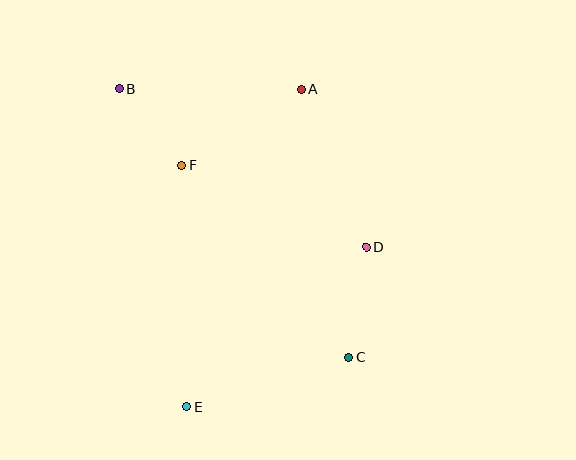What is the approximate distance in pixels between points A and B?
The distance between A and B is approximately 182 pixels.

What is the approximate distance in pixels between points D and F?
The distance between D and F is approximately 201 pixels.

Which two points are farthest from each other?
Points B and C are farthest from each other.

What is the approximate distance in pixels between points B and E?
The distance between B and E is approximately 325 pixels.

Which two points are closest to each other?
Points B and F are closest to each other.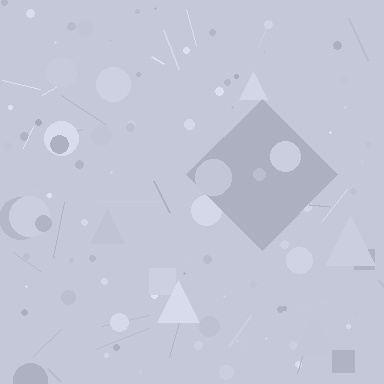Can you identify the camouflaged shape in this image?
The camouflaged shape is a diamond.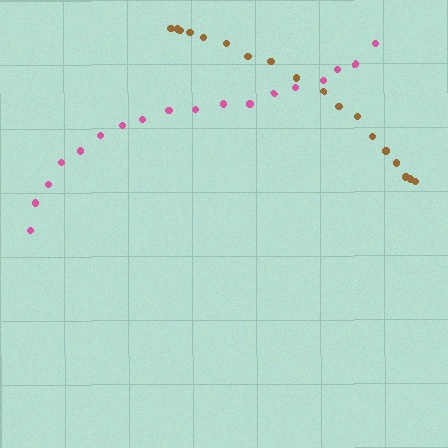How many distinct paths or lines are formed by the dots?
There are 2 distinct paths.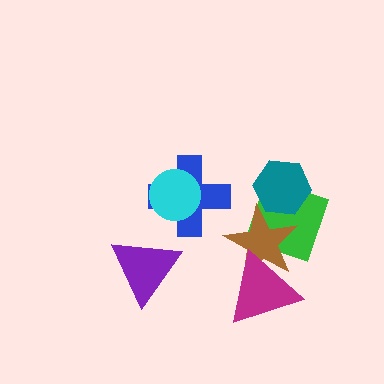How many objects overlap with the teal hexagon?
2 objects overlap with the teal hexagon.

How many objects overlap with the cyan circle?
1 object overlaps with the cyan circle.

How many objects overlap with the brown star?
3 objects overlap with the brown star.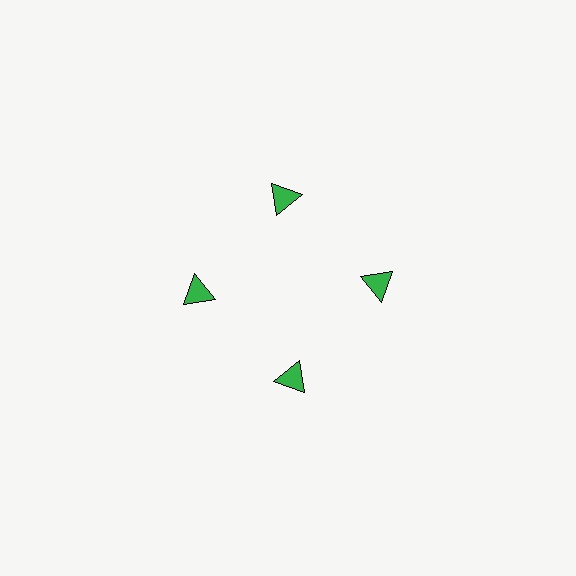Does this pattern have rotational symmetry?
Yes, this pattern has 4-fold rotational symmetry. It looks the same after rotating 90 degrees around the center.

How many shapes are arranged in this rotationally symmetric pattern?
There are 4 shapes, arranged in 4 groups of 1.